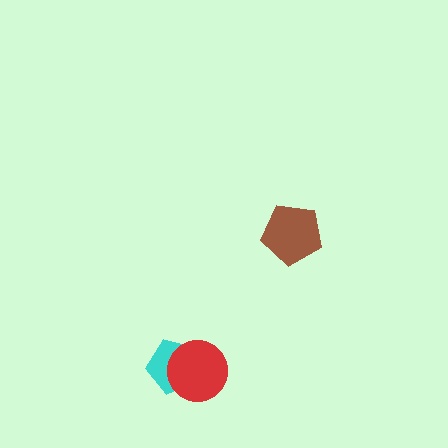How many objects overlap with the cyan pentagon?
1 object overlaps with the cyan pentagon.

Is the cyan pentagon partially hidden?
Yes, it is partially covered by another shape.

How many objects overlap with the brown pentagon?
0 objects overlap with the brown pentagon.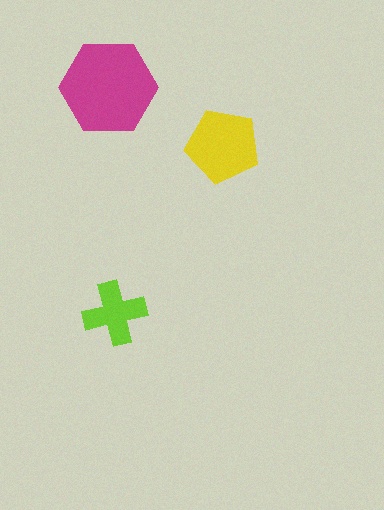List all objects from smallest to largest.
The lime cross, the yellow pentagon, the magenta hexagon.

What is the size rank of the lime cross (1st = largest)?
3rd.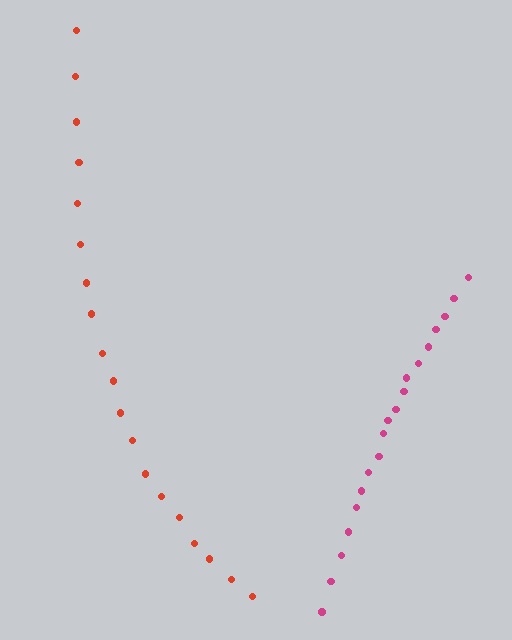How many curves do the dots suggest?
There are 2 distinct paths.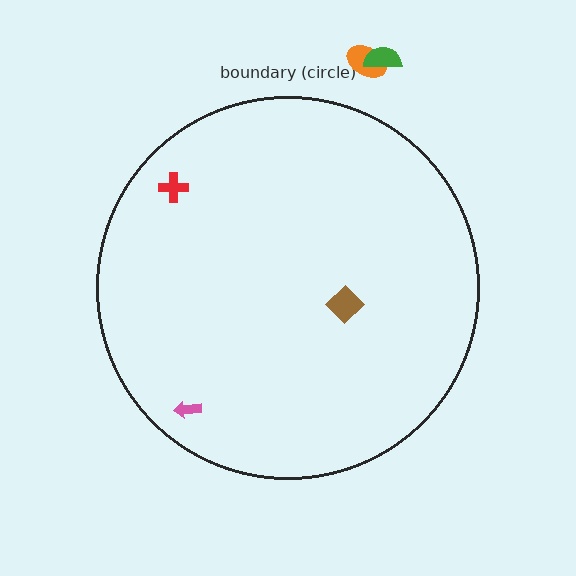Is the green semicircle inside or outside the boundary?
Outside.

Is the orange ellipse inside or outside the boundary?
Outside.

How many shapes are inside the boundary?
3 inside, 2 outside.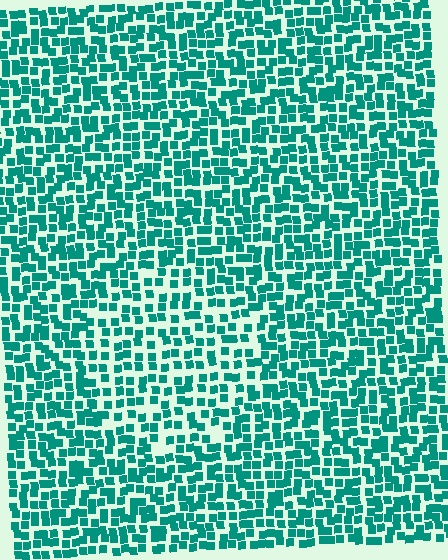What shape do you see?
I see a circle.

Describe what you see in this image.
The image contains small teal elements arranged at two different densities. A circle-shaped region is visible where the elements are less densely packed than the surrounding area.